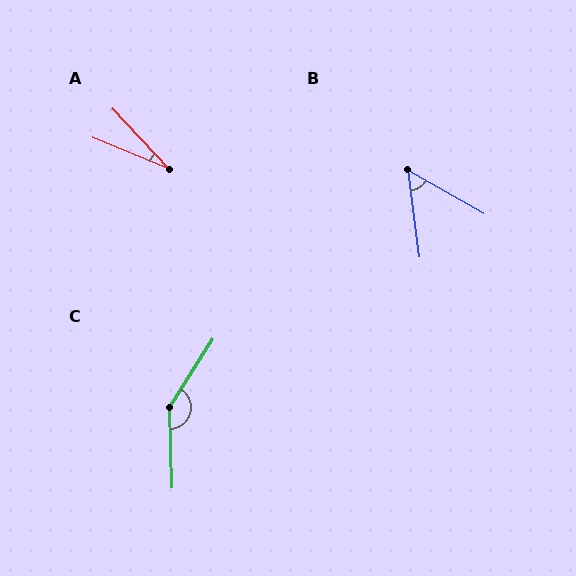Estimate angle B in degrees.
Approximately 53 degrees.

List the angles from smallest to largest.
A (25°), B (53°), C (146°).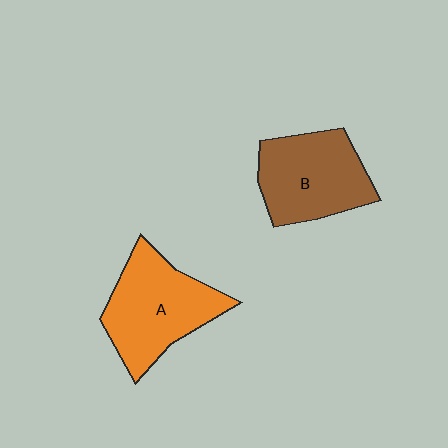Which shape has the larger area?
Shape A (orange).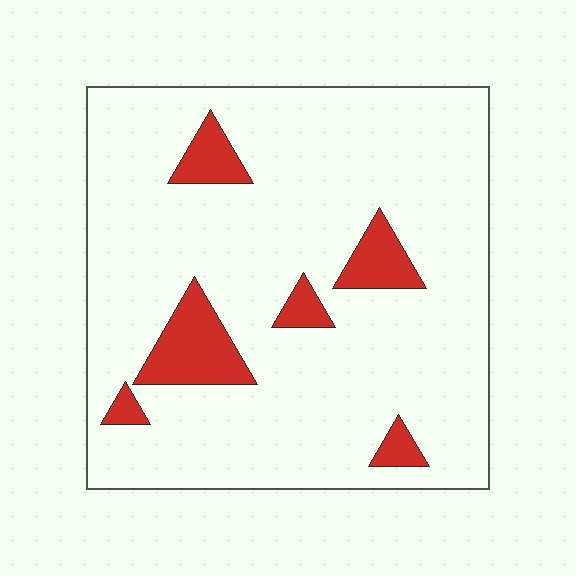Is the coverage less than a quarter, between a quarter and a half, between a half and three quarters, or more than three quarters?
Less than a quarter.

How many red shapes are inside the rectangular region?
6.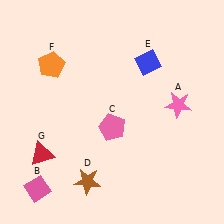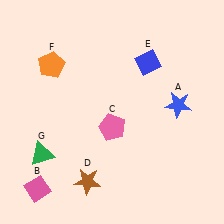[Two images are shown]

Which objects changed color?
A changed from pink to blue. G changed from red to green.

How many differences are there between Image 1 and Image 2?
There are 2 differences between the two images.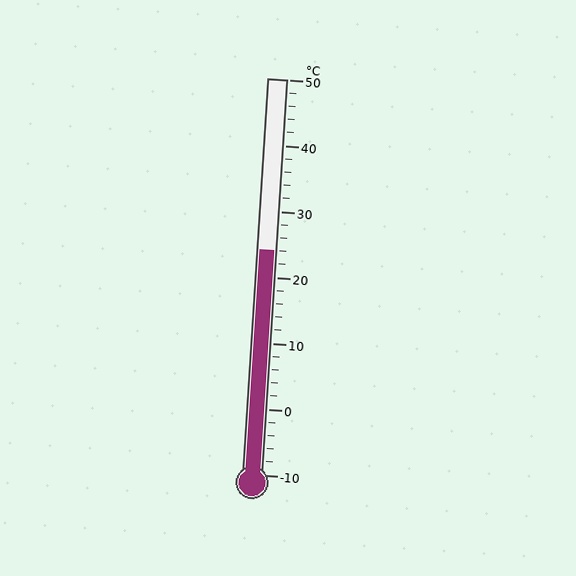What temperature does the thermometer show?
The thermometer shows approximately 24°C.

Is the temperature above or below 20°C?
The temperature is above 20°C.